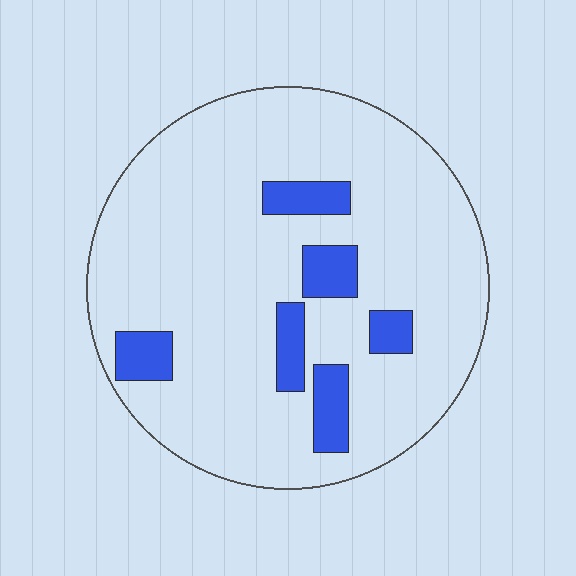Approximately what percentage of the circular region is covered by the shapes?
Approximately 15%.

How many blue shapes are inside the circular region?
6.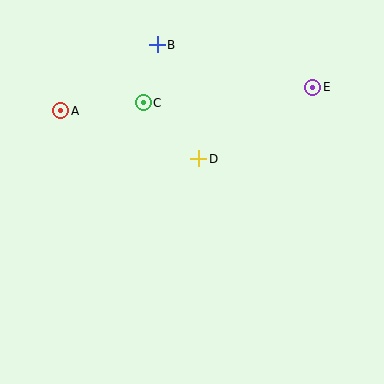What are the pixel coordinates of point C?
Point C is at (143, 103).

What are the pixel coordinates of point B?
Point B is at (157, 45).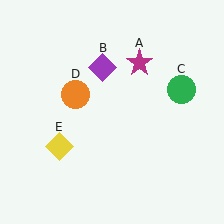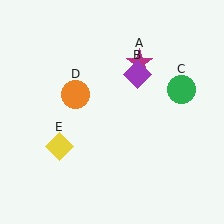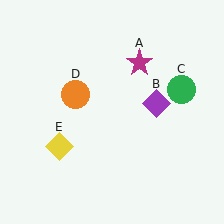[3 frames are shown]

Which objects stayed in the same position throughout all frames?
Magenta star (object A) and green circle (object C) and orange circle (object D) and yellow diamond (object E) remained stationary.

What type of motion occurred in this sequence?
The purple diamond (object B) rotated clockwise around the center of the scene.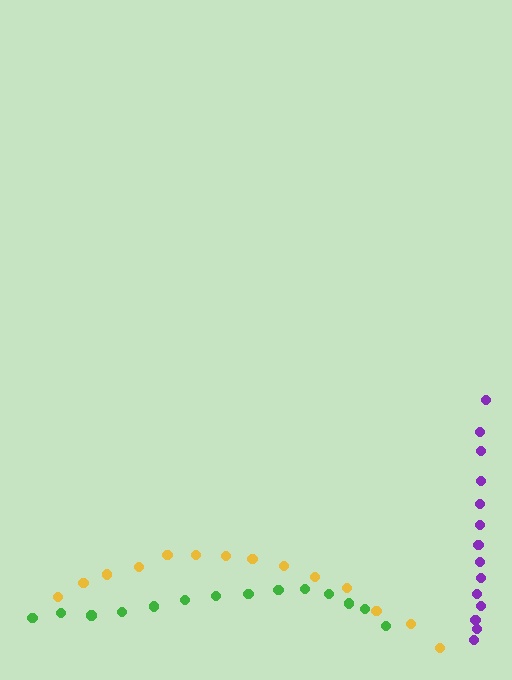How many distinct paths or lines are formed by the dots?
There are 3 distinct paths.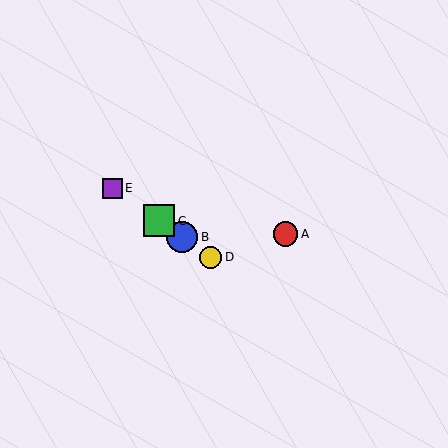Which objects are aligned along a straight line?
Objects B, C, D, E are aligned along a straight line.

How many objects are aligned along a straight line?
4 objects (B, C, D, E) are aligned along a straight line.